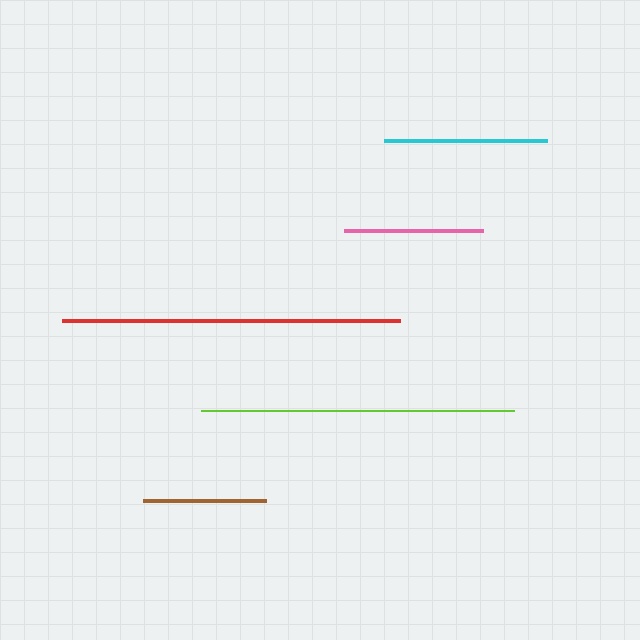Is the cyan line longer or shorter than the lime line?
The lime line is longer than the cyan line.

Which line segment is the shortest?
The brown line is the shortest at approximately 123 pixels.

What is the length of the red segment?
The red segment is approximately 338 pixels long.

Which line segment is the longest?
The red line is the longest at approximately 338 pixels.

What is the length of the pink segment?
The pink segment is approximately 139 pixels long.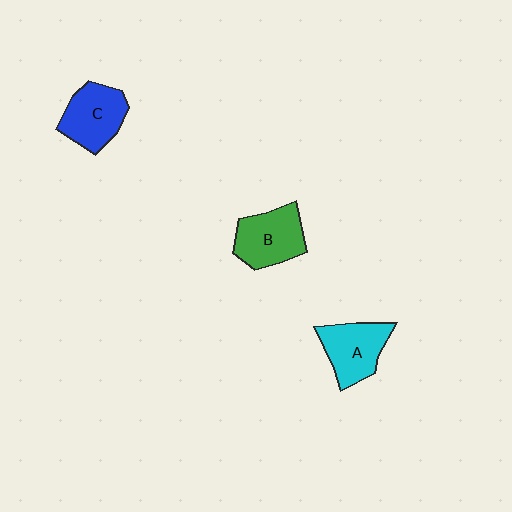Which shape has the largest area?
Shape B (green).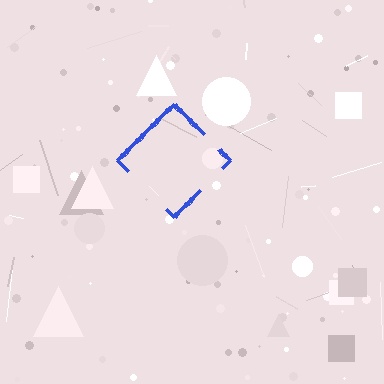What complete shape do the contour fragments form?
The contour fragments form a diamond.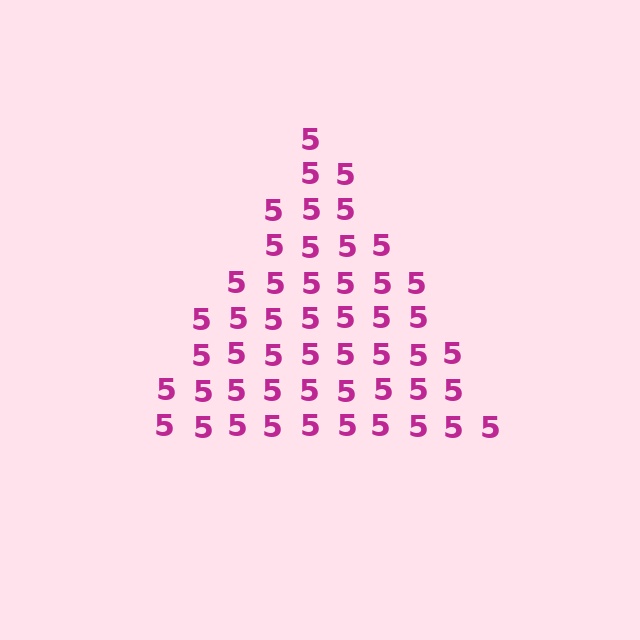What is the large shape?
The large shape is a triangle.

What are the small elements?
The small elements are digit 5's.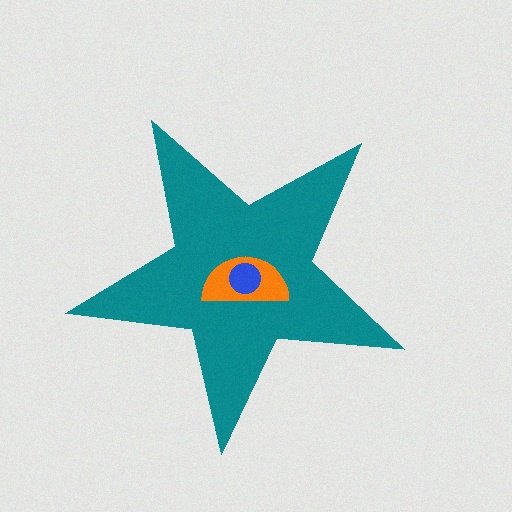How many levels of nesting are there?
3.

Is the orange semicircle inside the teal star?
Yes.